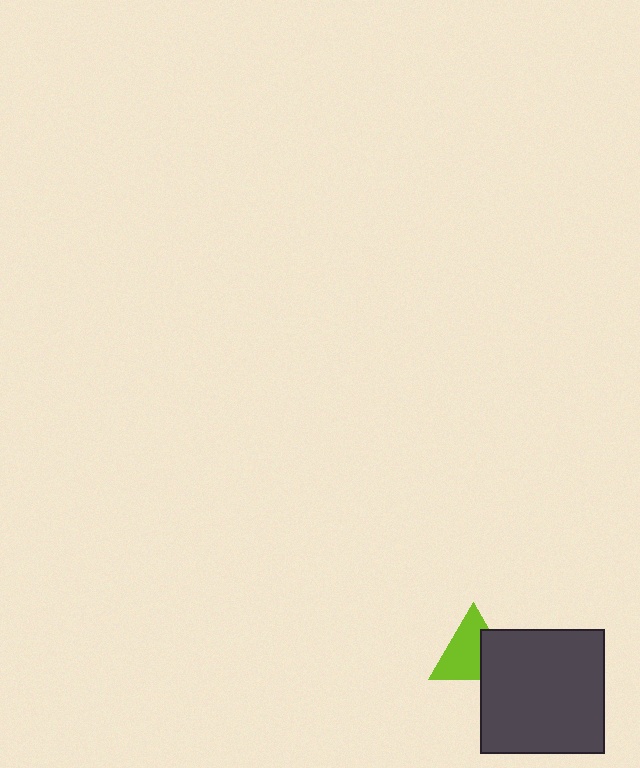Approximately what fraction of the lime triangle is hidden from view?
Roughly 35% of the lime triangle is hidden behind the dark gray square.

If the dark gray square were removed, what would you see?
You would see the complete lime triangle.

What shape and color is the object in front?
The object in front is a dark gray square.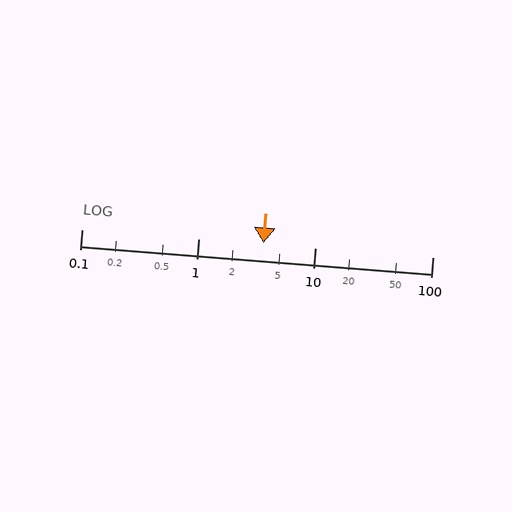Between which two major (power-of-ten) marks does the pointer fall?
The pointer is between 1 and 10.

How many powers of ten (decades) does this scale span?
The scale spans 3 decades, from 0.1 to 100.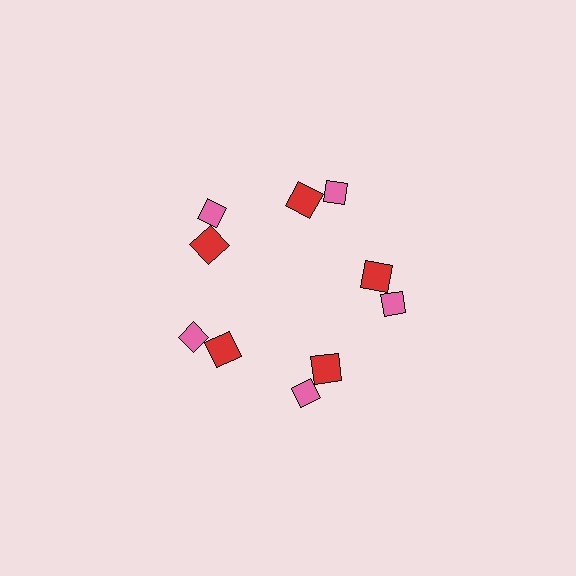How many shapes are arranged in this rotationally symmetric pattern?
There are 10 shapes, arranged in 5 groups of 2.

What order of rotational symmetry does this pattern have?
This pattern has 5-fold rotational symmetry.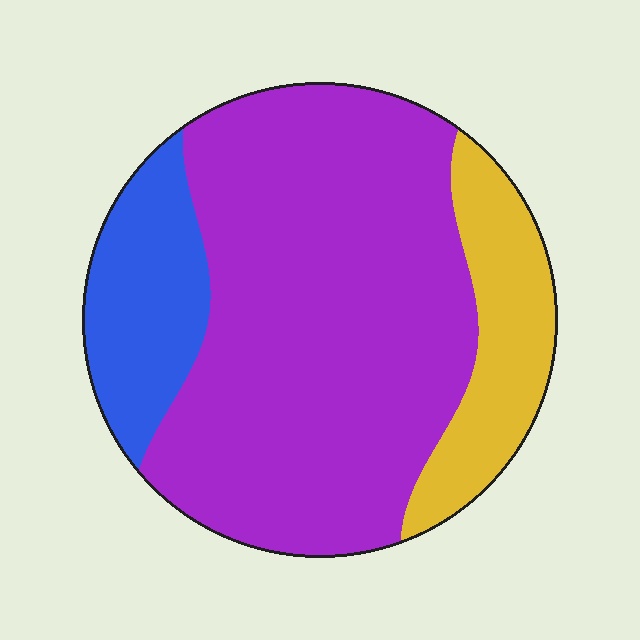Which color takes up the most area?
Purple, at roughly 70%.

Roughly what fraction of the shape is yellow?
Yellow covers roughly 15% of the shape.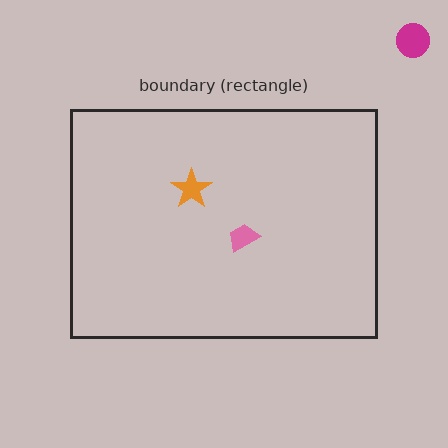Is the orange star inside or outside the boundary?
Inside.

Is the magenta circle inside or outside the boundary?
Outside.